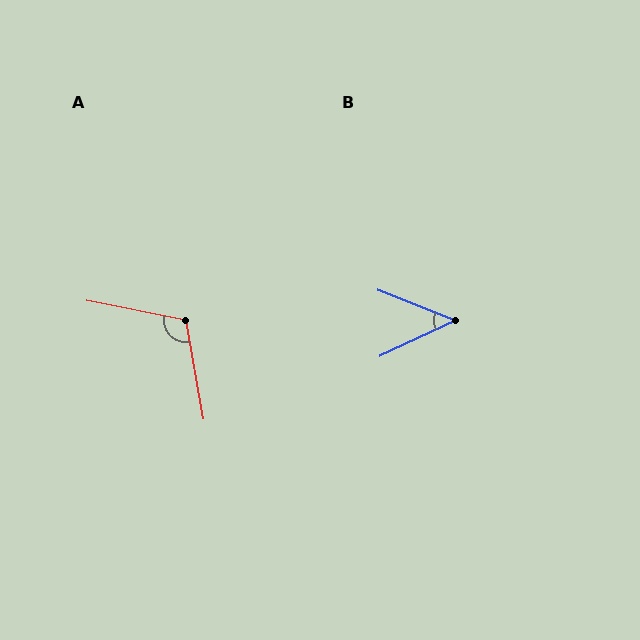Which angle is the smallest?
B, at approximately 47 degrees.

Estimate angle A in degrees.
Approximately 111 degrees.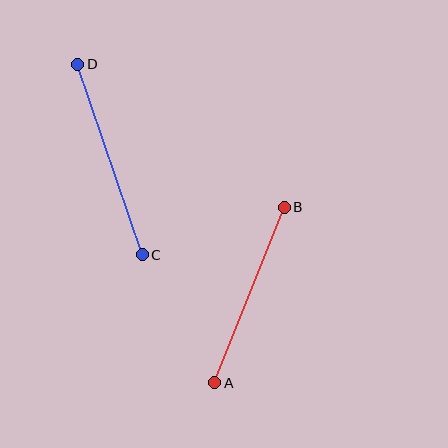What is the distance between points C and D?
The distance is approximately 201 pixels.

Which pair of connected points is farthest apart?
Points C and D are farthest apart.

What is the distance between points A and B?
The distance is approximately 188 pixels.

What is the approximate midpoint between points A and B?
The midpoint is at approximately (250, 295) pixels.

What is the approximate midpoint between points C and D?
The midpoint is at approximately (110, 160) pixels.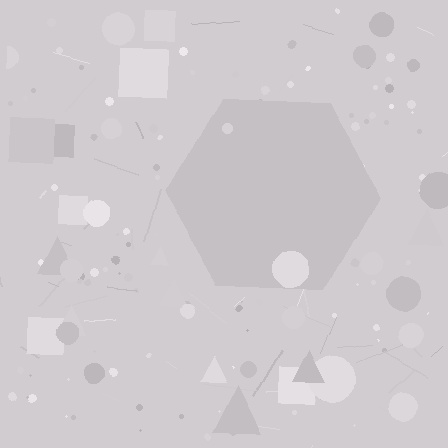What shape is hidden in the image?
A hexagon is hidden in the image.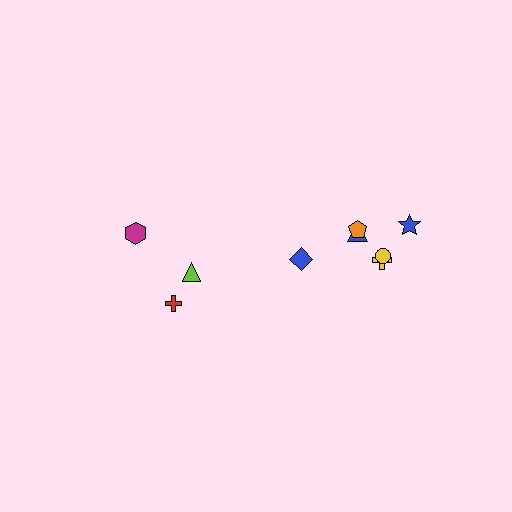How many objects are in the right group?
There are 6 objects.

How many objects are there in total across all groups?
There are 9 objects.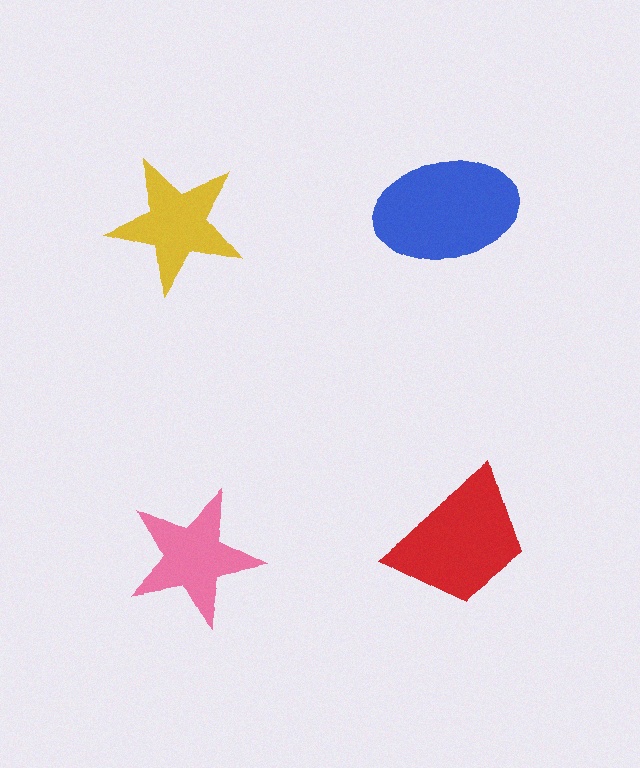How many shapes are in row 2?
2 shapes.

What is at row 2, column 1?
A pink star.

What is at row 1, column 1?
A yellow star.